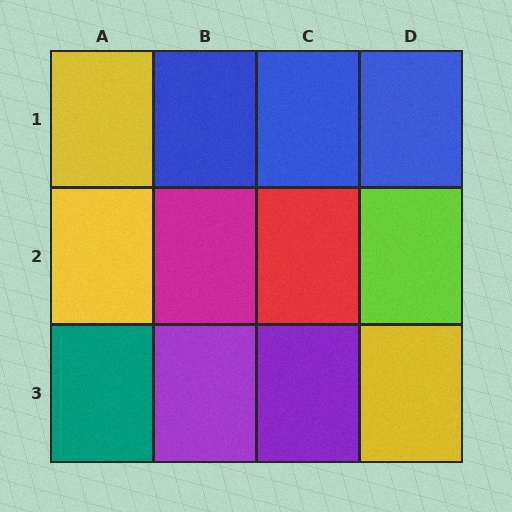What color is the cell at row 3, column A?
Teal.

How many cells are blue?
3 cells are blue.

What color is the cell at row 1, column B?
Blue.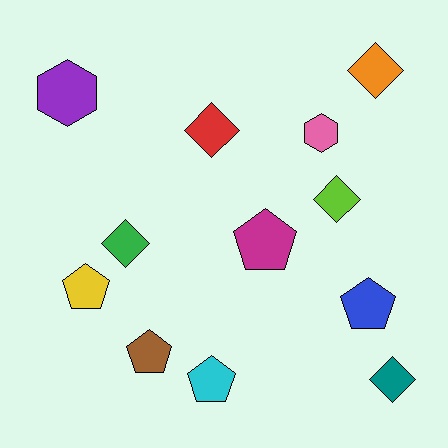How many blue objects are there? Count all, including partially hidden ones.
There is 1 blue object.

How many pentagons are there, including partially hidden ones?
There are 5 pentagons.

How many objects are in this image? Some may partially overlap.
There are 12 objects.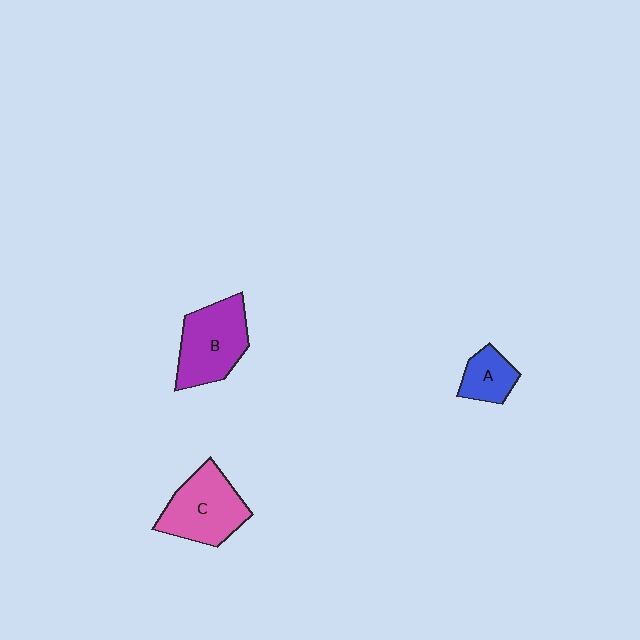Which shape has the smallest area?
Shape A (blue).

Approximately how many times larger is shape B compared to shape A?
Approximately 2.0 times.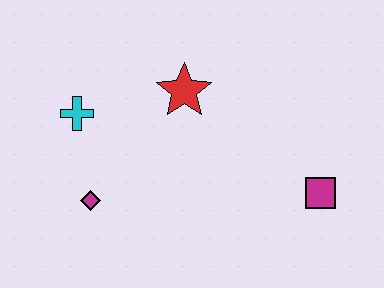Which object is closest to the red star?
The cyan cross is closest to the red star.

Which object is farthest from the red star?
The magenta square is farthest from the red star.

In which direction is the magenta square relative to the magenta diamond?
The magenta square is to the right of the magenta diamond.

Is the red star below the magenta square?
No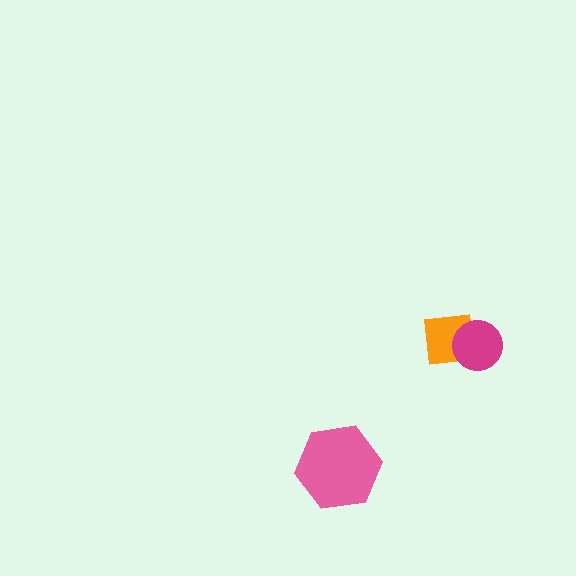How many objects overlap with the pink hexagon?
0 objects overlap with the pink hexagon.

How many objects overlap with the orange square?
1 object overlaps with the orange square.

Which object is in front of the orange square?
The magenta circle is in front of the orange square.